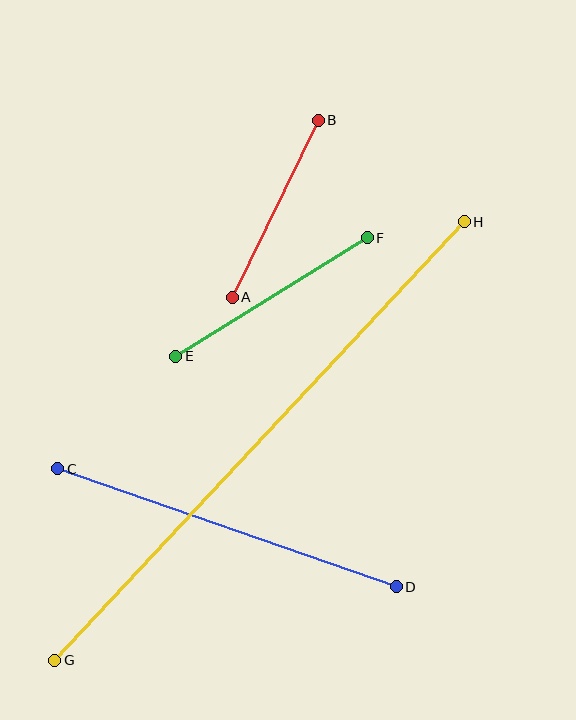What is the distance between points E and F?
The distance is approximately 225 pixels.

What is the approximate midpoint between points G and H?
The midpoint is at approximately (260, 441) pixels.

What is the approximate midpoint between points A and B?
The midpoint is at approximately (275, 209) pixels.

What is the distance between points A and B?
The distance is approximately 197 pixels.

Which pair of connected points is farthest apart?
Points G and H are farthest apart.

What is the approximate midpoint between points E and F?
The midpoint is at approximately (271, 297) pixels.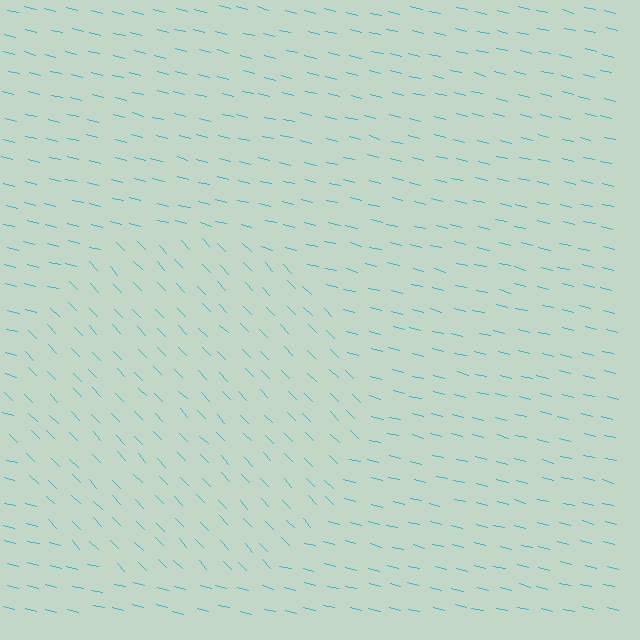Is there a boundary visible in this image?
Yes, there is a texture boundary formed by a change in line orientation.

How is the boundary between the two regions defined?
The boundary is defined purely by a change in line orientation (approximately 32 degrees difference). All lines are the same color and thickness.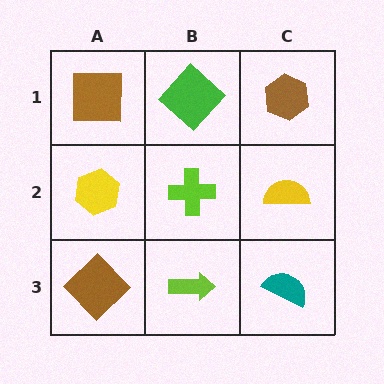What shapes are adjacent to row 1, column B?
A lime cross (row 2, column B), a brown square (row 1, column A), a brown hexagon (row 1, column C).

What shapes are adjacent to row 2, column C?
A brown hexagon (row 1, column C), a teal semicircle (row 3, column C), a lime cross (row 2, column B).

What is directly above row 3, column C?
A yellow semicircle.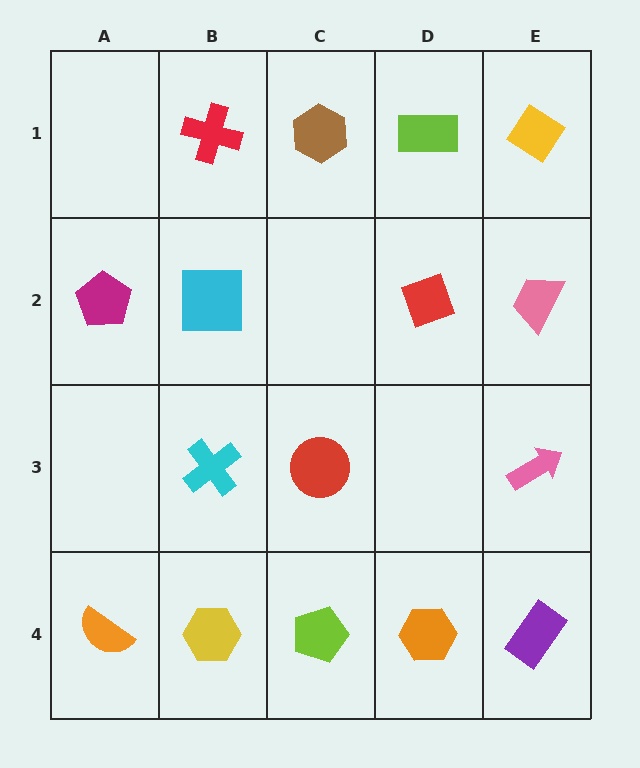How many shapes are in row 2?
4 shapes.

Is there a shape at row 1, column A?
No, that cell is empty.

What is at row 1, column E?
A yellow diamond.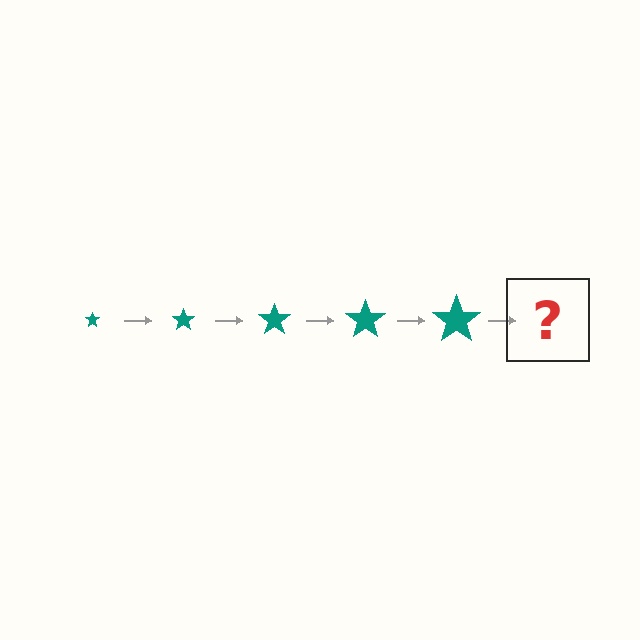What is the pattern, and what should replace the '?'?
The pattern is that the star gets progressively larger each step. The '?' should be a teal star, larger than the previous one.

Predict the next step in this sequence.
The next step is a teal star, larger than the previous one.